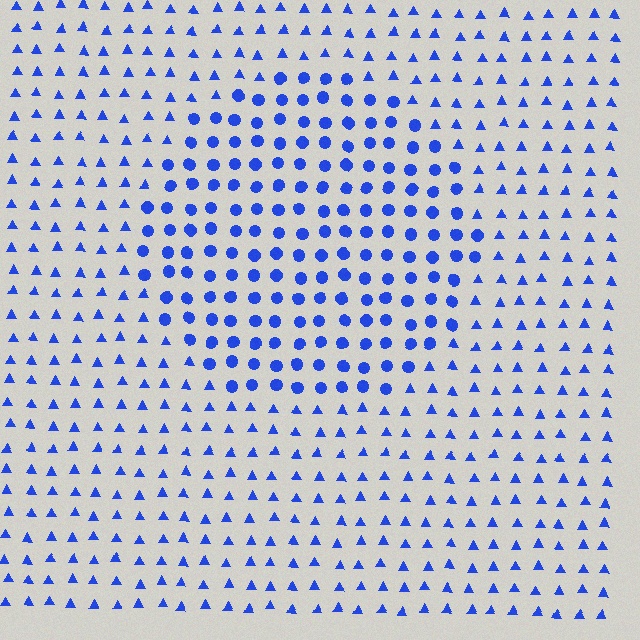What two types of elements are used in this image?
The image uses circles inside the circle region and triangles outside it.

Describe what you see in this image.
The image is filled with small blue elements arranged in a uniform grid. A circle-shaped region contains circles, while the surrounding area contains triangles. The boundary is defined purely by the change in element shape.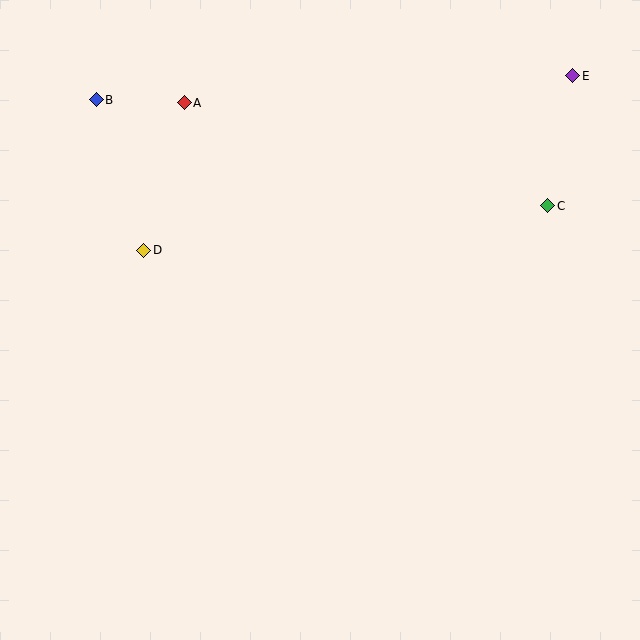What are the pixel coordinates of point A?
Point A is at (184, 103).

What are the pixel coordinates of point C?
Point C is at (548, 206).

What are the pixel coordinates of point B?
Point B is at (96, 100).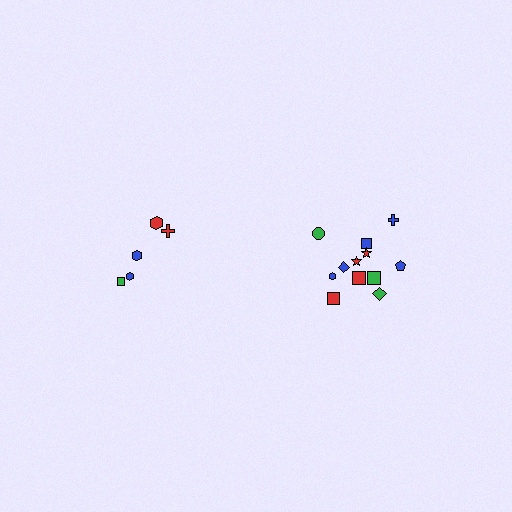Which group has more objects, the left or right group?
The right group.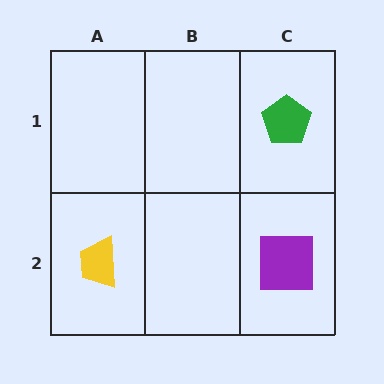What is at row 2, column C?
A purple square.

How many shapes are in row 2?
2 shapes.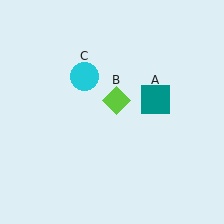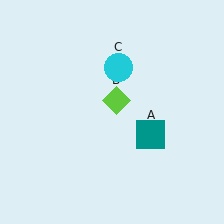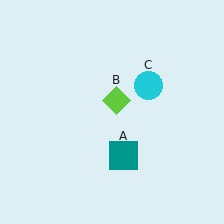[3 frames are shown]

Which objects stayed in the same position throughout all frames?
Lime diamond (object B) remained stationary.